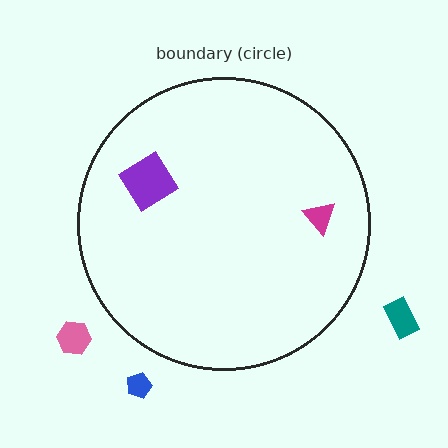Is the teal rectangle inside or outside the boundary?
Outside.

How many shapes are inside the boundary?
2 inside, 3 outside.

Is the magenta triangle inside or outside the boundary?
Inside.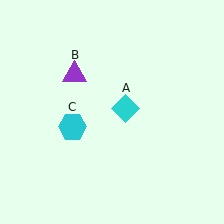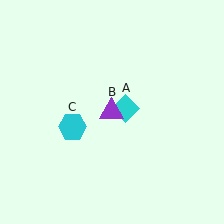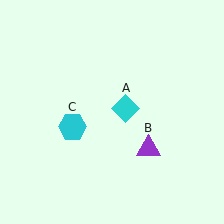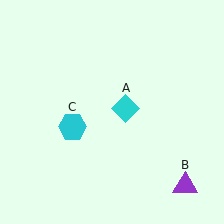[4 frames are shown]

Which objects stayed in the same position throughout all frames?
Cyan diamond (object A) and cyan hexagon (object C) remained stationary.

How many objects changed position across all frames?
1 object changed position: purple triangle (object B).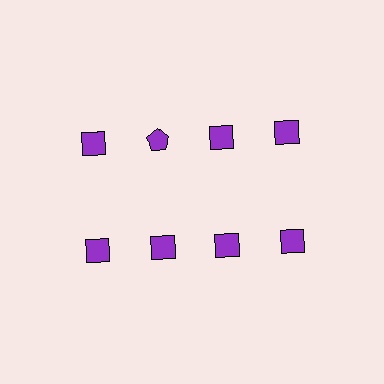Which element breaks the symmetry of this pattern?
The purple pentagon in the top row, second from left column breaks the symmetry. All other shapes are purple squares.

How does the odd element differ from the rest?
It has a different shape: pentagon instead of square.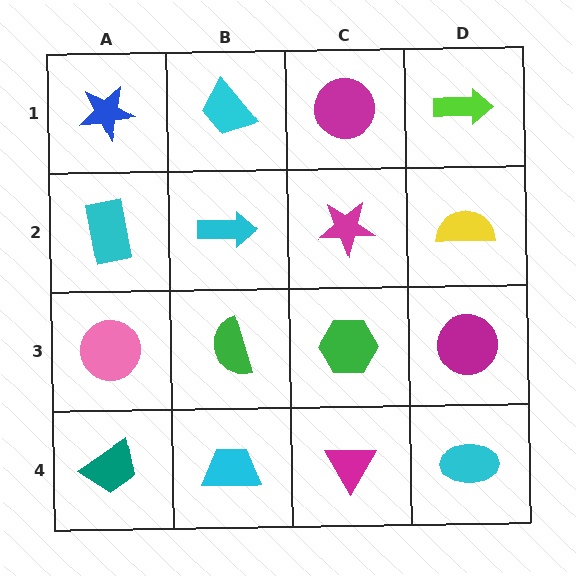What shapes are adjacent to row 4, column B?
A green semicircle (row 3, column B), a teal trapezoid (row 4, column A), a magenta triangle (row 4, column C).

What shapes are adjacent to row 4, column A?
A pink circle (row 3, column A), a cyan trapezoid (row 4, column B).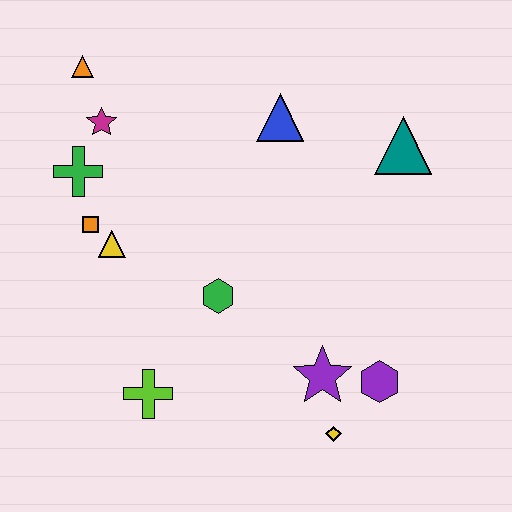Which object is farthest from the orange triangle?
The yellow diamond is farthest from the orange triangle.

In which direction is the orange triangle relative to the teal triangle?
The orange triangle is to the left of the teal triangle.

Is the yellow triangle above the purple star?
Yes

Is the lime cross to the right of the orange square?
Yes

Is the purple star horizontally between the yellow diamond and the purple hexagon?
No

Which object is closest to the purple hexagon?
The purple star is closest to the purple hexagon.